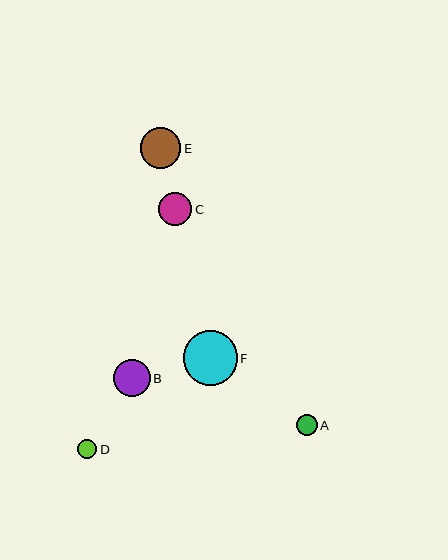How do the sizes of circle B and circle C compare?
Circle B and circle C are approximately the same size.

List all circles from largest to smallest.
From largest to smallest: F, E, B, C, A, D.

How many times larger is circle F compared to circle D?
Circle F is approximately 2.8 times the size of circle D.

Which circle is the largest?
Circle F is the largest with a size of approximately 54 pixels.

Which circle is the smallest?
Circle D is the smallest with a size of approximately 19 pixels.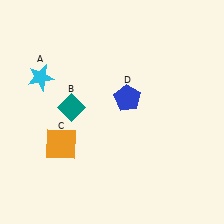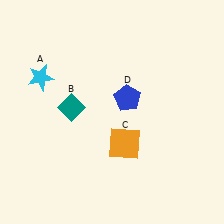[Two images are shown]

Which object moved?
The orange square (C) moved right.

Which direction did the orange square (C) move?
The orange square (C) moved right.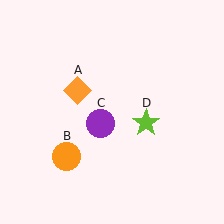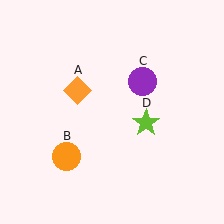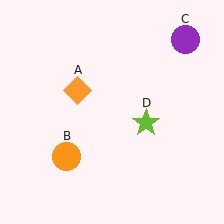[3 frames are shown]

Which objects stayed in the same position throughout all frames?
Orange diamond (object A) and orange circle (object B) and lime star (object D) remained stationary.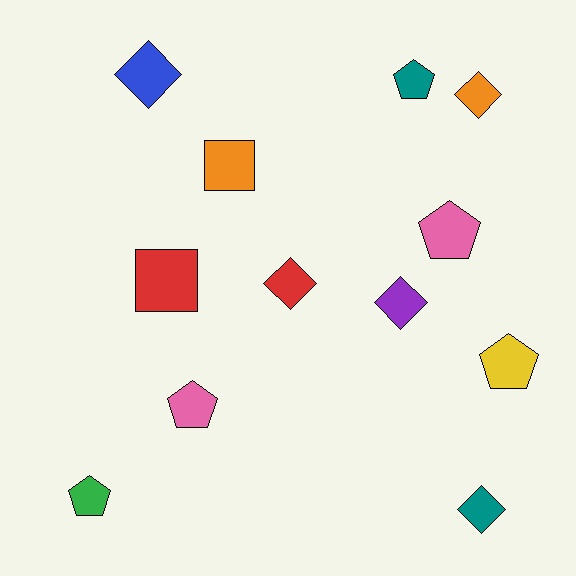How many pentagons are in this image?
There are 5 pentagons.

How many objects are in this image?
There are 12 objects.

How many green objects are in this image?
There is 1 green object.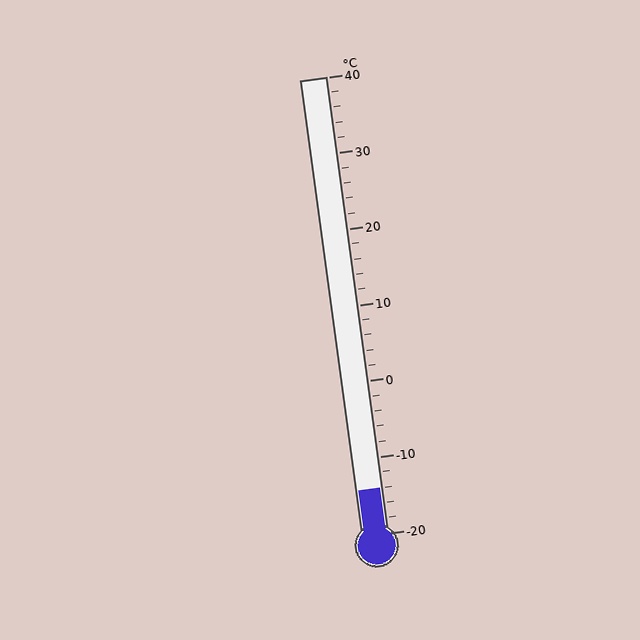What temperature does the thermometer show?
The thermometer shows approximately -14°C.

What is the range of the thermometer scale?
The thermometer scale ranges from -20°C to 40°C.